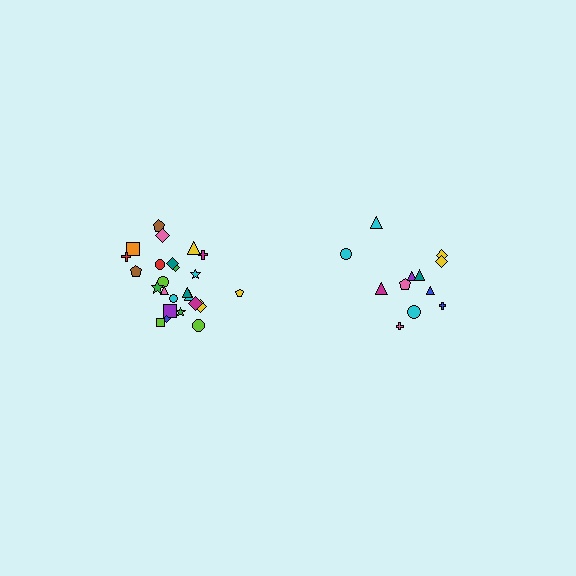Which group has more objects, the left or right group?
The left group.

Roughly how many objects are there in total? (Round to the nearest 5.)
Roughly 35 objects in total.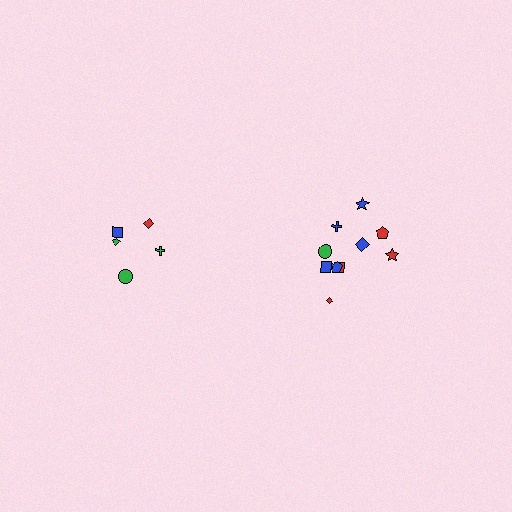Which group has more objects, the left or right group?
The right group.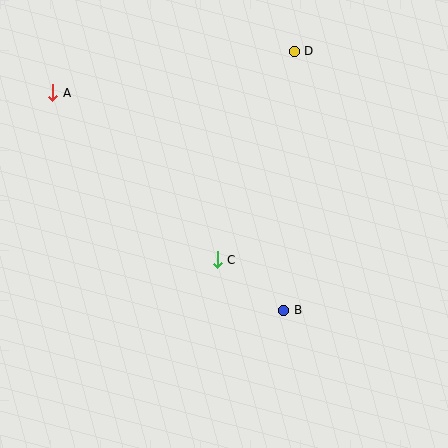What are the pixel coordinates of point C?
Point C is at (217, 260).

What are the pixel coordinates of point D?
Point D is at (294, 51).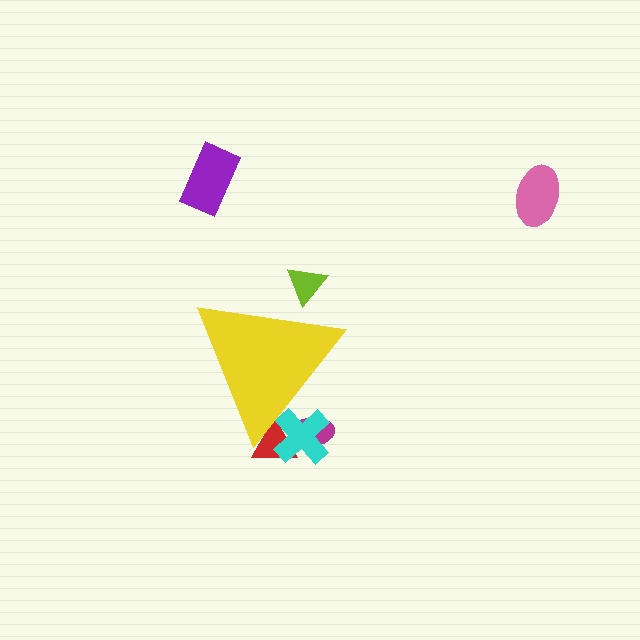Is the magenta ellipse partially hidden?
Yes, the magenta ellipse is partially hidden behind the yellow triangle.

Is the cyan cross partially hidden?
Yes, the cyan cross is partially hidden behind the yellow triangle.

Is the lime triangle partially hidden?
Yes, the lime triangle is partially hidden behind the yellow triangle.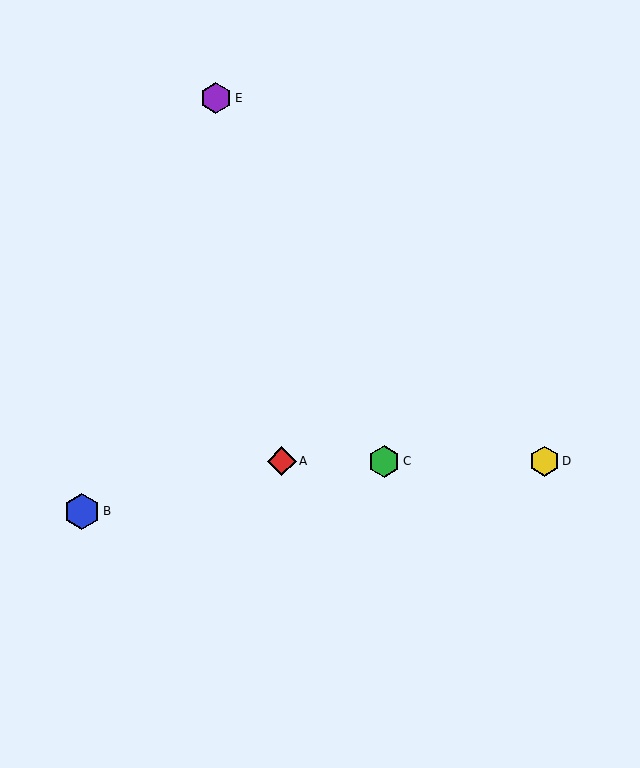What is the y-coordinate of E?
Object E is at y≈98.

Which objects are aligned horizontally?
Objects A, C, D are aligned horizontally.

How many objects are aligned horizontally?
3 objects (A, C, D) are aligned horizontally.